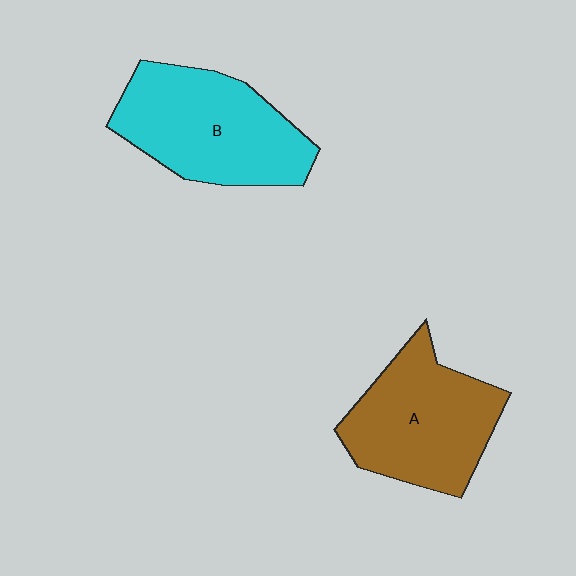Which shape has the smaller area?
Shape A (brown).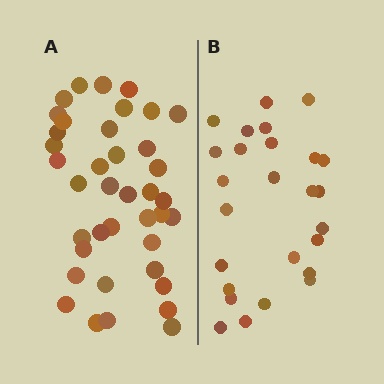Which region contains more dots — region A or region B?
Region A (the left region) has more dots.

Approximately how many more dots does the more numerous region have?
Region A has approximately 15 more dots than region B.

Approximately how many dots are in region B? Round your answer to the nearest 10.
About 30 dots. (The exact count is 26, which rounds to 30.)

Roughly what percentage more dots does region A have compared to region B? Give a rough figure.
About 50% more.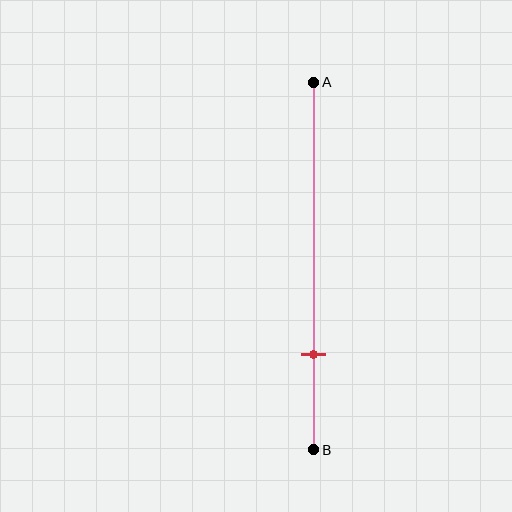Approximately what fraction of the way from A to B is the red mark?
The red mark is approximately 75% of the way from A to B.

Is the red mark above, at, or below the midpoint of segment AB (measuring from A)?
The red mark is below the midpoint of segment AB.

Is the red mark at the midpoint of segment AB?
No, the mark is at about 75% from A, not at the 50% midpoint.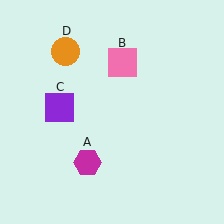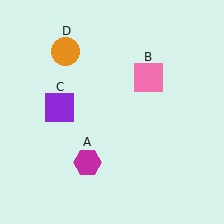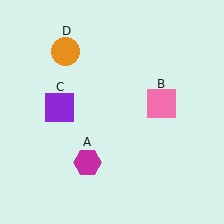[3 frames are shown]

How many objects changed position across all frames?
1 object changed position: pink square (object B).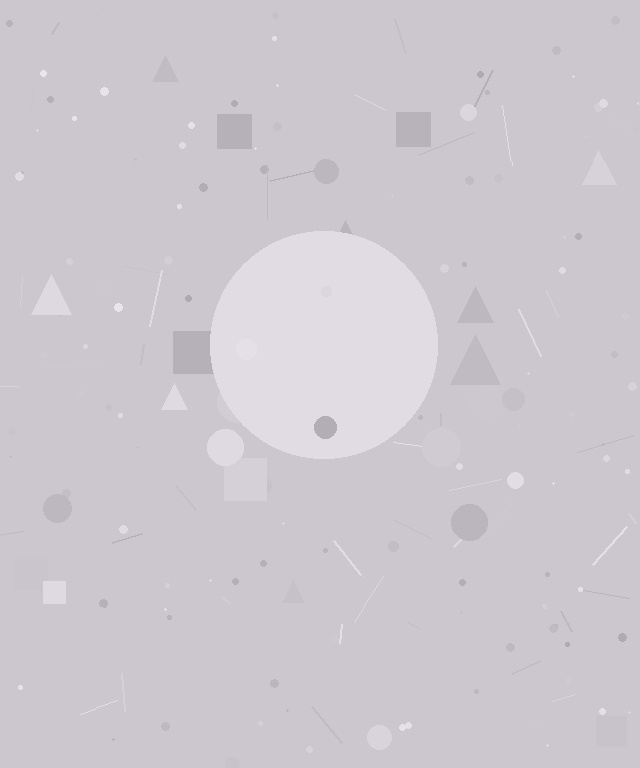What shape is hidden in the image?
A circle is hidden in the image.